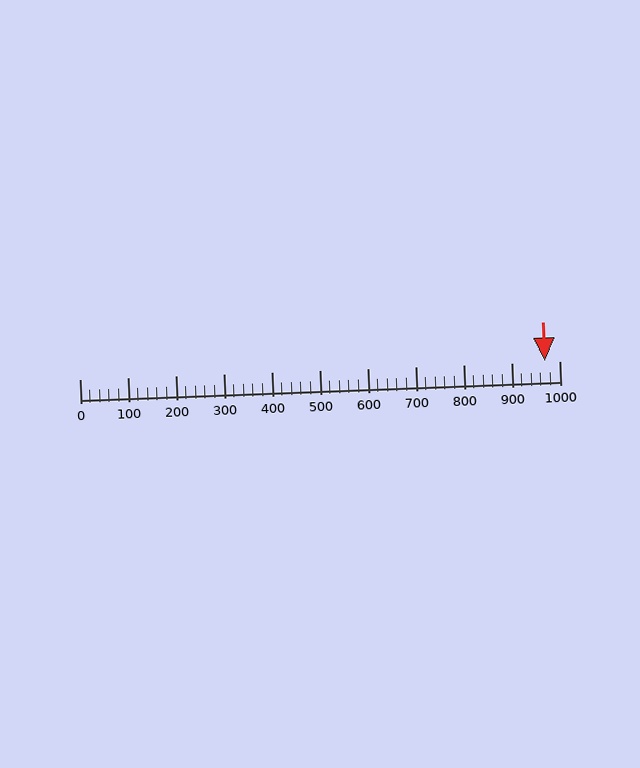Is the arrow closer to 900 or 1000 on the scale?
The arrow is closer to 1000.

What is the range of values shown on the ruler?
The ruler shows values from 0 to 1000.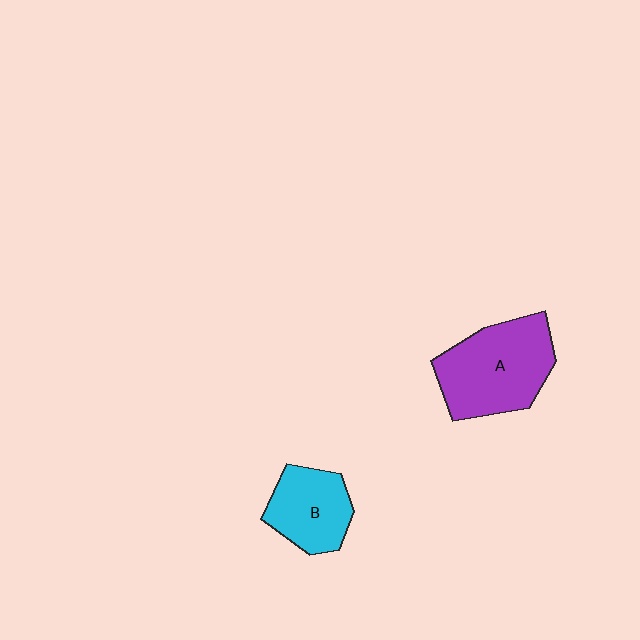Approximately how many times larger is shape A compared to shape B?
Approximately 1.6 times.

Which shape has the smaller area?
Shape B (cyan).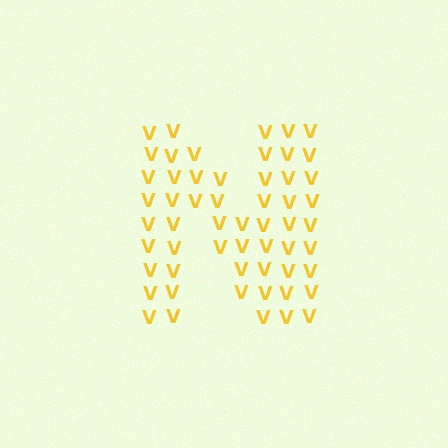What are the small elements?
The small elements are letter V's.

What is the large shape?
The large shape is the letter N.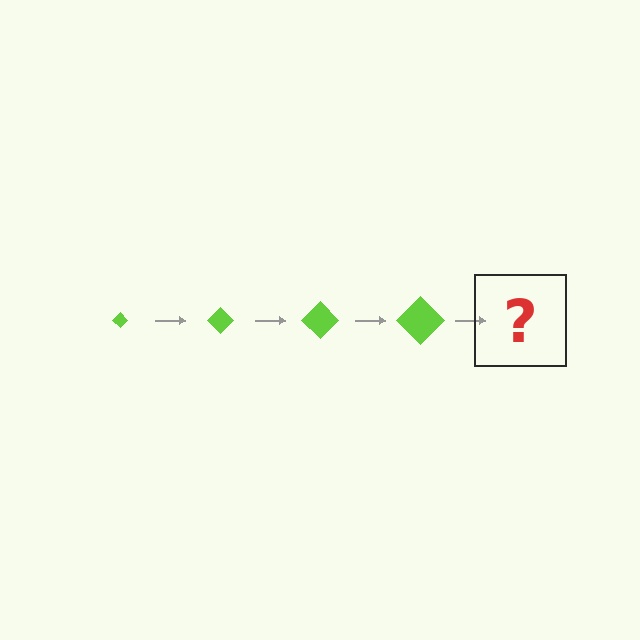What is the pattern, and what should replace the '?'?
The pattern is that the diamond gets progressively larger each step. The '?' should be a lime diamond, larger than the previous one.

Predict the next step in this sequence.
The next step is a lime diamond, larger than the previous one.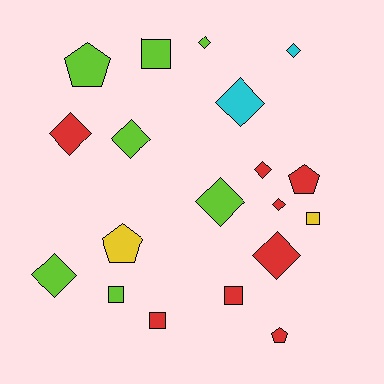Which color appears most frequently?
Red, with 8 objects.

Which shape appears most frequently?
Diamond, with 10 objects.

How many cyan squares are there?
There are no cyan squares.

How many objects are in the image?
There are 19 objects.